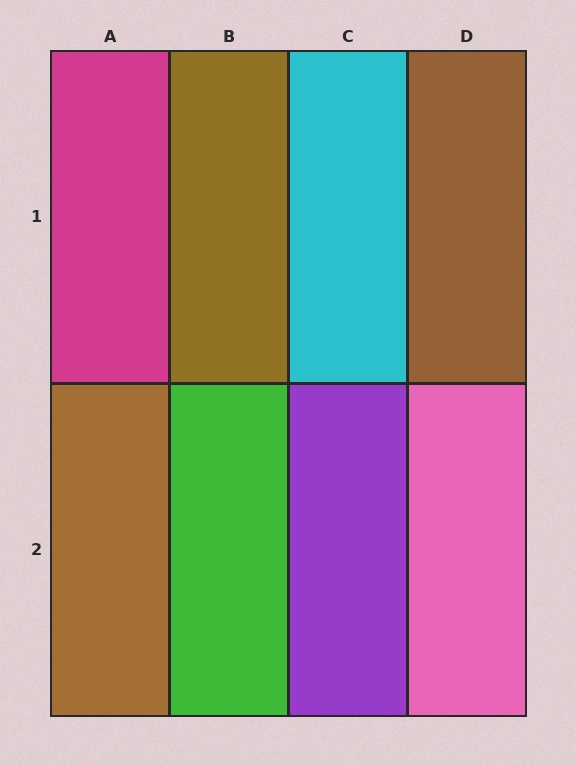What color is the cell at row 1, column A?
Magenta.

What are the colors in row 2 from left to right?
Brown, green, purple, pink.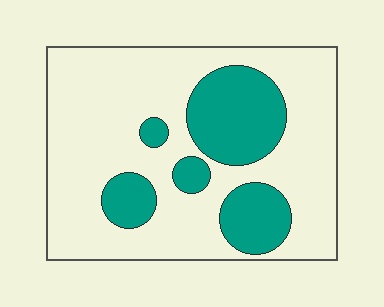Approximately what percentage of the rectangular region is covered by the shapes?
Approximately 25%.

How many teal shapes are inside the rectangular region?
5.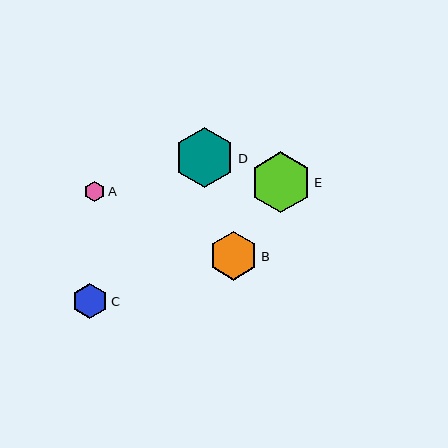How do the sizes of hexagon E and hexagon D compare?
Hexagon E and hexagon D are approximately the same size.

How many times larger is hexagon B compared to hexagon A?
Hexagon B is approximately 2.4 times the size of hexagon A.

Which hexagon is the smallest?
Hexagon A is the smallest with a size of approximately 21 pixels.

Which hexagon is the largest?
Hexagon E is the largest with a size of approximately 61 pixels.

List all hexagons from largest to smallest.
From largest to smallest: E, D, B, C, A.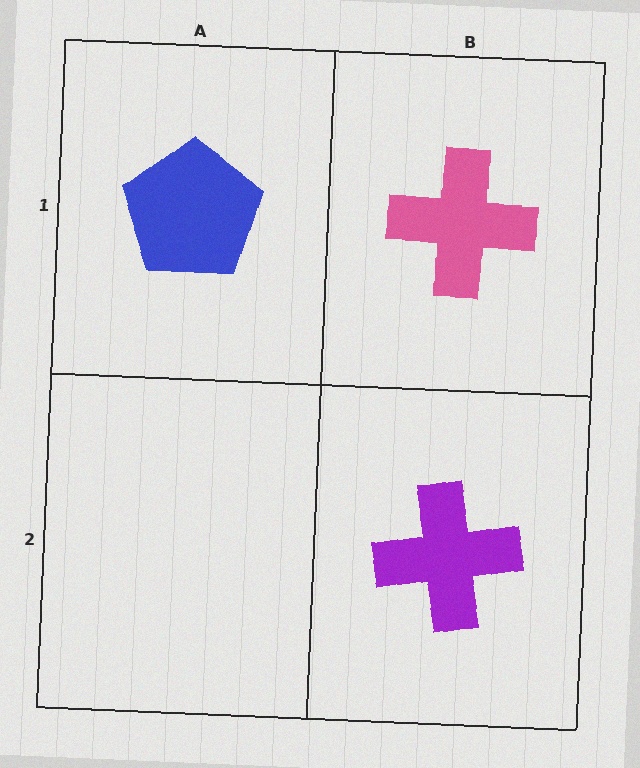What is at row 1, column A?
A blue pentagon.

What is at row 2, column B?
A purple cross.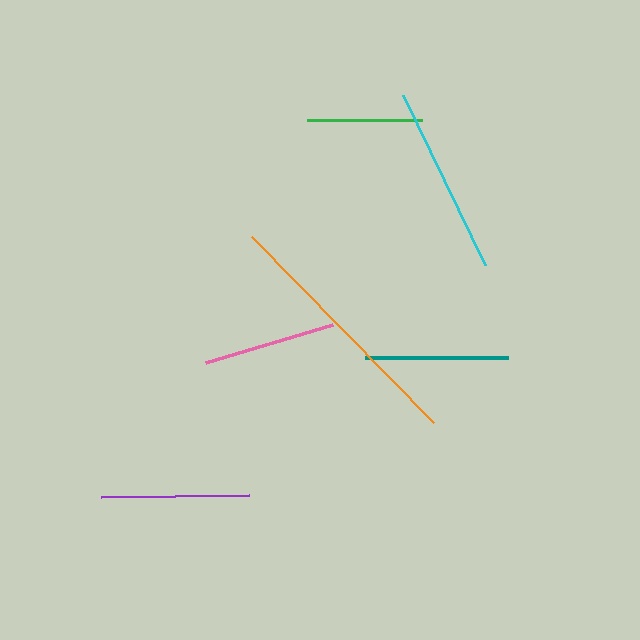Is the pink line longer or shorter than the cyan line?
The cyan line is longer than the pink line.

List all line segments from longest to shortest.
From longest to shortest: orange, cyan, purple, teal, pink, green.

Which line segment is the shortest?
The green line is the shortest at approximately 115 pixels.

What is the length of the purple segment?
The purple segment is approximately 148 pixels long.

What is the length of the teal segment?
The teal segment is approximately 144 pixels long.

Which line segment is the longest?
The orange line is the longest at approximately 260 pixels.